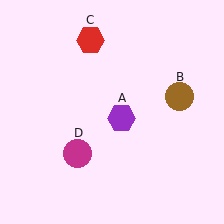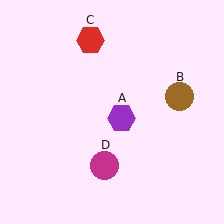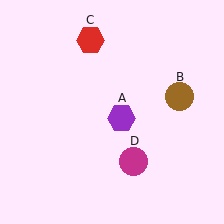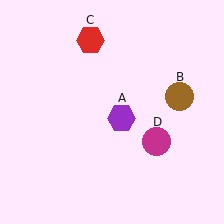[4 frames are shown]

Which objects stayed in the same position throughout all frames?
Purple hexagon (object A) and brown circle (object B) and red hexagon (object C) remained stationary.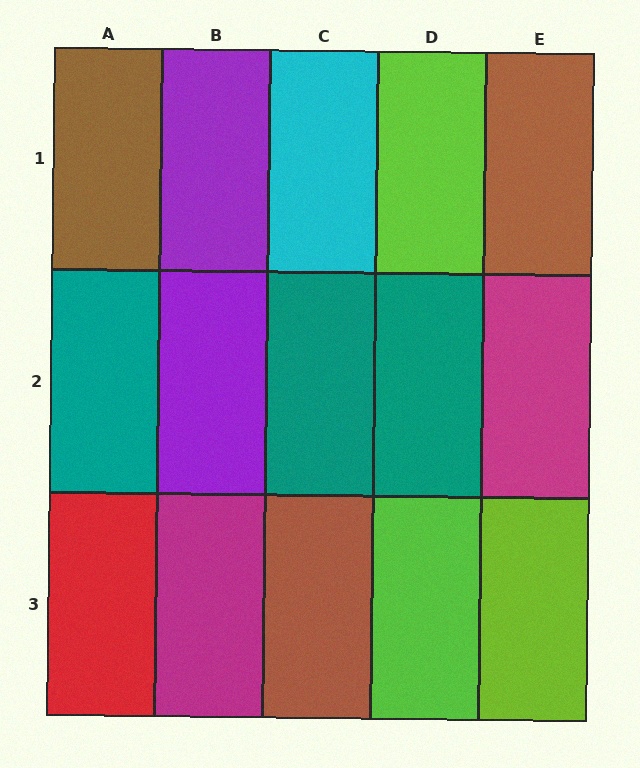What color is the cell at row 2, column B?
Purple.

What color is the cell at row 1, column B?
Purple.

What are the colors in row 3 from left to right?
Red, magenta, brown, lime, lime.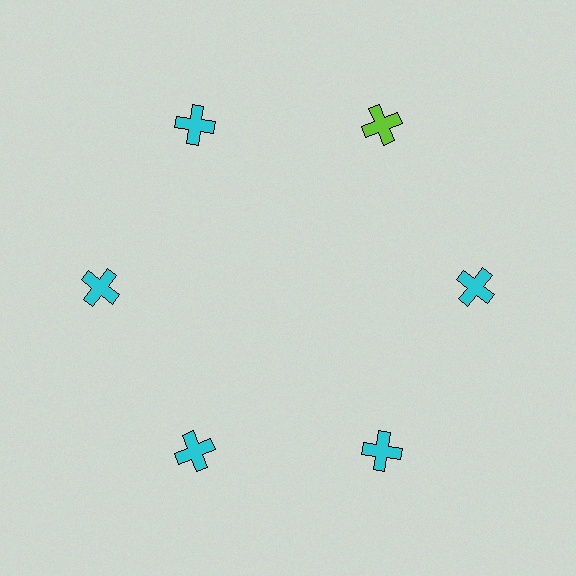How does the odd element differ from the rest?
It has a different color: lime instead of cyan.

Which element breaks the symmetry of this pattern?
The lime cross at roughly the 1 o'clock position breaks the symmetry. All other shapes are cyan crosses.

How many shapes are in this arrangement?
There are 6 shapes arranged in a ring pattern.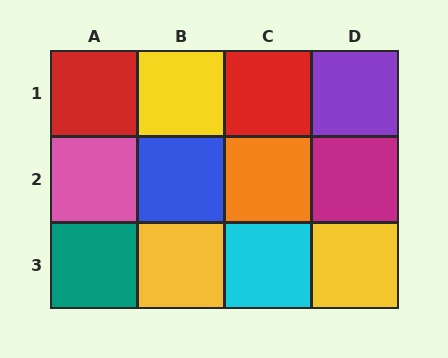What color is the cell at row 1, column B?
Yellow.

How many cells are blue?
1 cell is blue.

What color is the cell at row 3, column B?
Yellow.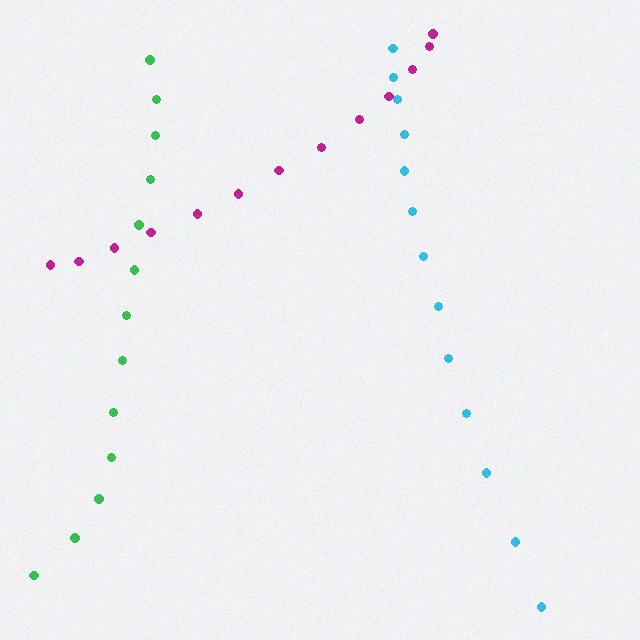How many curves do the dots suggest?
There are 3 distinct paths.